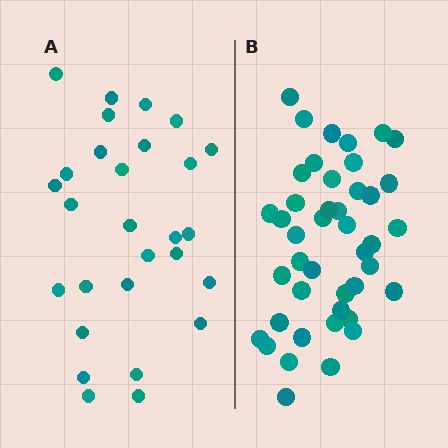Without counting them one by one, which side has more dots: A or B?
Region B (the right region) has more dots.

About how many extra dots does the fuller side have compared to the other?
Region B has approximately 15 more dots than region A.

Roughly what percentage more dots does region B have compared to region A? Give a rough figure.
About 55% more.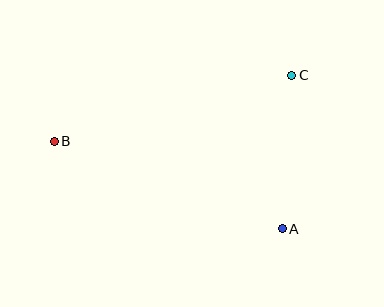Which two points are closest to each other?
Points A and C are closest to each other.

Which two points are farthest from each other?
Points B and C are farthest from each other.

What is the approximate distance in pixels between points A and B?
The distance between A and B is approximately 244 pixels.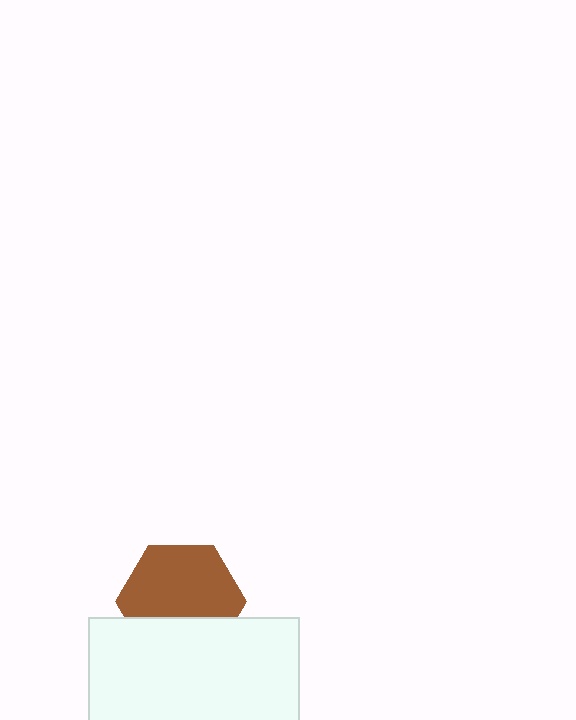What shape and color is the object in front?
The object in front is a white rectangle.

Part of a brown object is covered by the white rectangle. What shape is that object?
It is a hexagon.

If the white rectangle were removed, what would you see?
You would see the complete brown hexagon.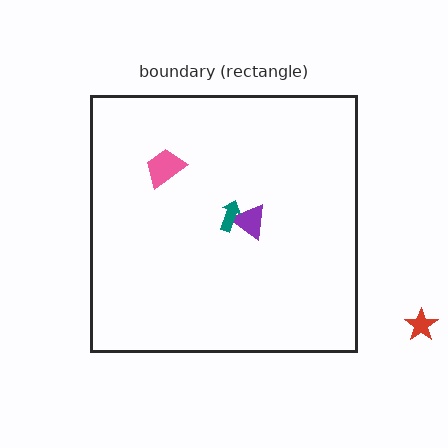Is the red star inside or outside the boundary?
Outside.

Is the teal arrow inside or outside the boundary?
Inside.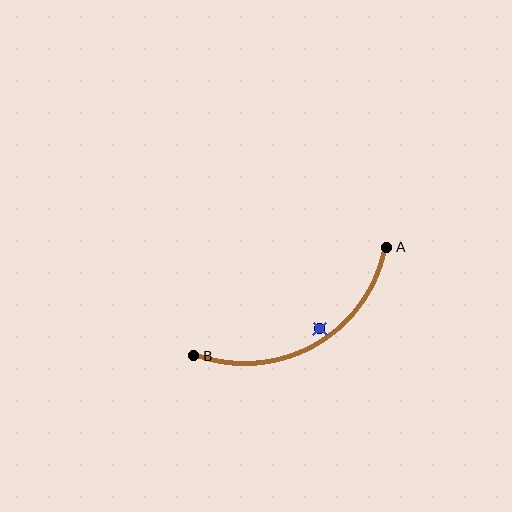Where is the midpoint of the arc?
The arc midpoint is the point on the curve farthest from the straight line joining A and B. It sits below that line.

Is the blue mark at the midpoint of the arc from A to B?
No — the blue mark does not lie on the arc at all. It sits slightly inside the curve.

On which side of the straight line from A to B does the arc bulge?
The arc bulges below the straight line connecting A and B.